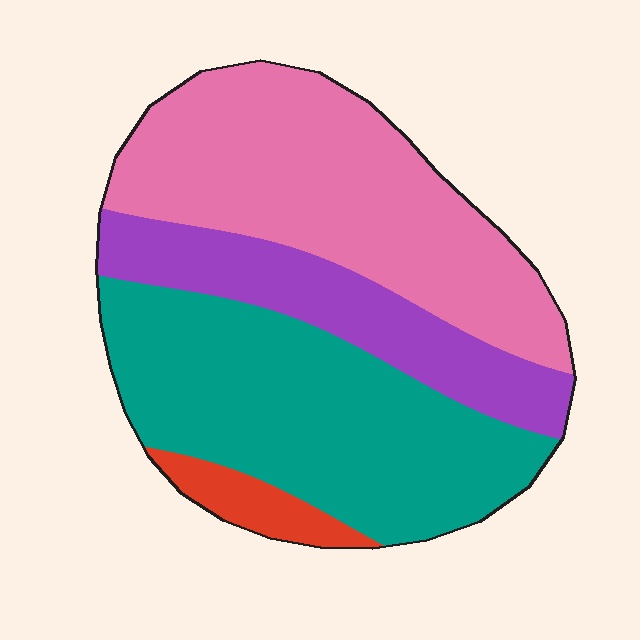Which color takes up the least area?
Red, at roughly 5%.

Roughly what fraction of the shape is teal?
Teal takes up between a third and a half of the shape.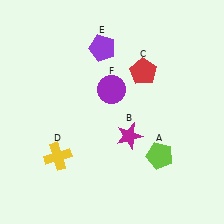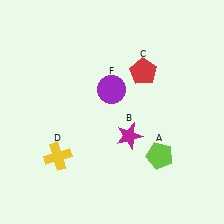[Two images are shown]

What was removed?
The purple pentagon (E) was removed in Image 2.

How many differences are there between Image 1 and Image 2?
There is 1 difference between the two images.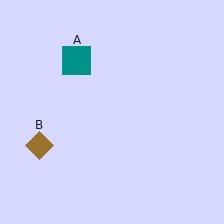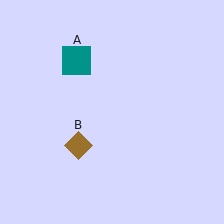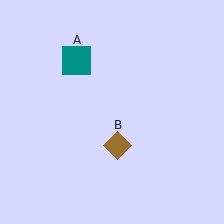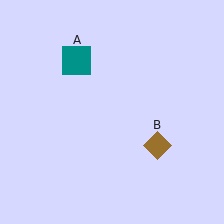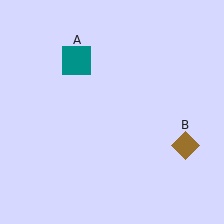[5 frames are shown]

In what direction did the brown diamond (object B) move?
The brown diamond (object B) moved right.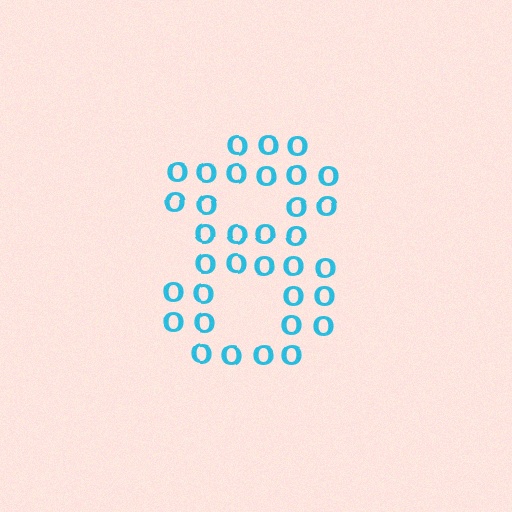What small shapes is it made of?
It is made of small letter O's.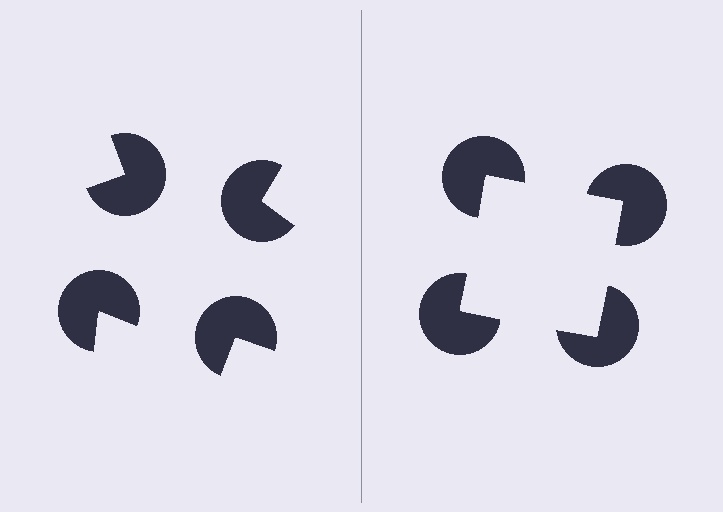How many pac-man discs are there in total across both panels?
8 — 4 on each side.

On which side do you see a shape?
An illusory square appears on the right side. On the left side the wedge cuts are rotated, so no coherent shape forms.